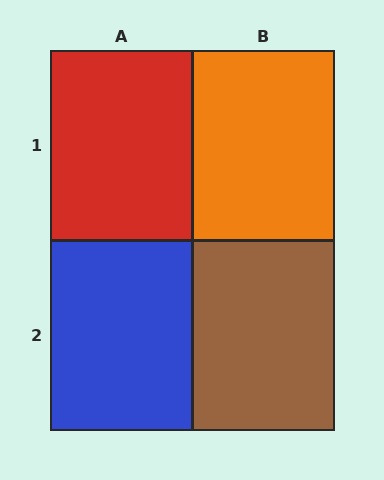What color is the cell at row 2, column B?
Brown.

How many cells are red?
1 cell is red.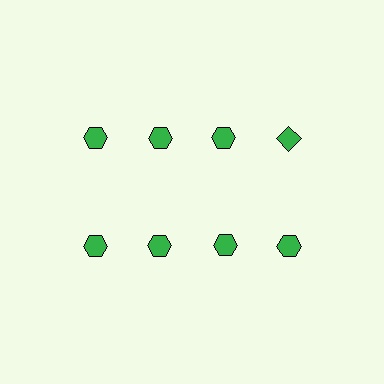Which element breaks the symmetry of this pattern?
The green diamond in the top row, second from right column breaks the symmetry. All other shapes are green hexagons.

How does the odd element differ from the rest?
It has a different shape: diamond instead of hexagon.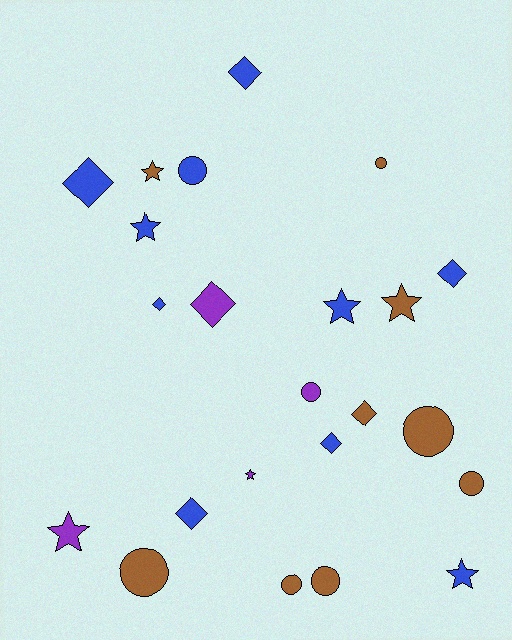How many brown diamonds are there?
There is 1 brown diamond.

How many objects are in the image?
There are 23 objects.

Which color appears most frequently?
Blue, with 10 objects.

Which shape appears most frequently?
Circle, with 8 objects.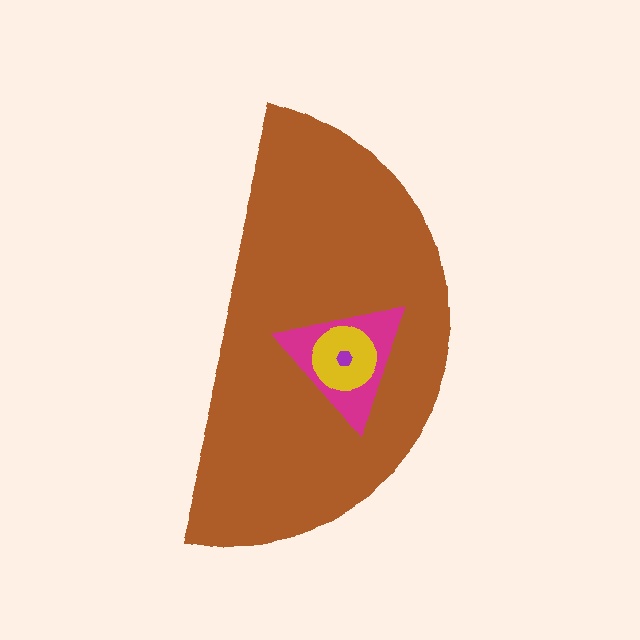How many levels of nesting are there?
4.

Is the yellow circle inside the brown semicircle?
Yes.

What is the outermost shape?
The brown semicircle.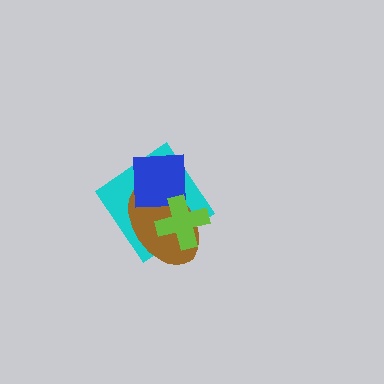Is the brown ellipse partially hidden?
Yes, it is partially covered by another shape.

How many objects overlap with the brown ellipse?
3 objects overlap with the brown ellipse.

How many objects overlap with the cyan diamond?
3 objects overlap with the cyan diamond.